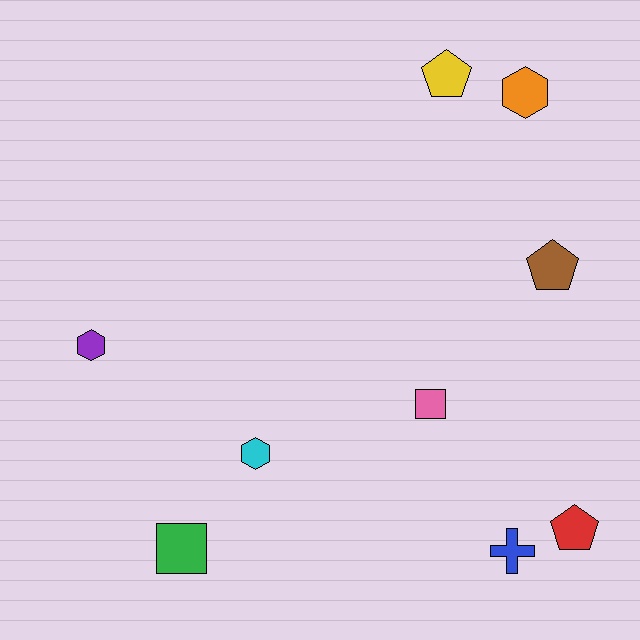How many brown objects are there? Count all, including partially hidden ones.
There is 1 brown object.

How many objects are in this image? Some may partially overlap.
There are 9 objects.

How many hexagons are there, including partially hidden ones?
There are 3 hexagons.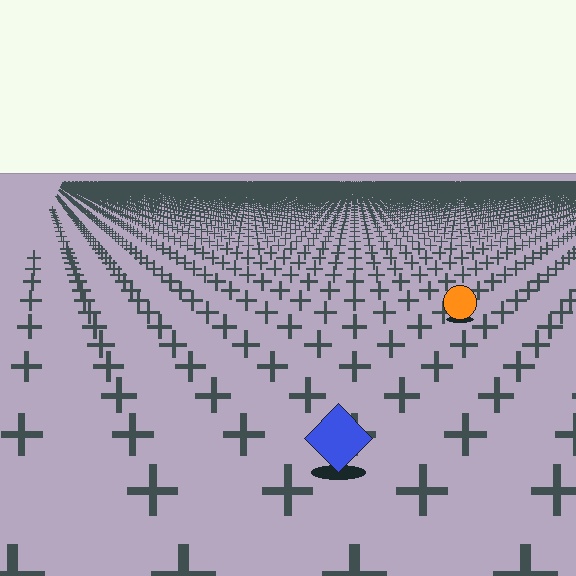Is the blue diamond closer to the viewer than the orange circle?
Yes. The blue diamond is closer — you can tell from the texture gradient: the ground texture is coarser near it.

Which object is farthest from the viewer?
The orange circle is farthest from the viewer. It appears smaller and the ground texture around it is denser.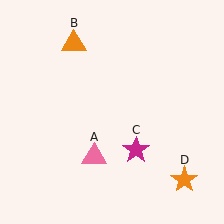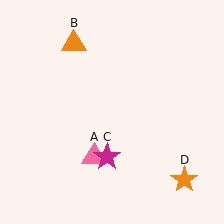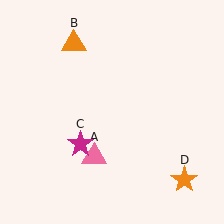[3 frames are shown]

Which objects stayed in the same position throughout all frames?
Pink triangle (object A) and orange triangle (object B) and orange star (object D) remained stationary.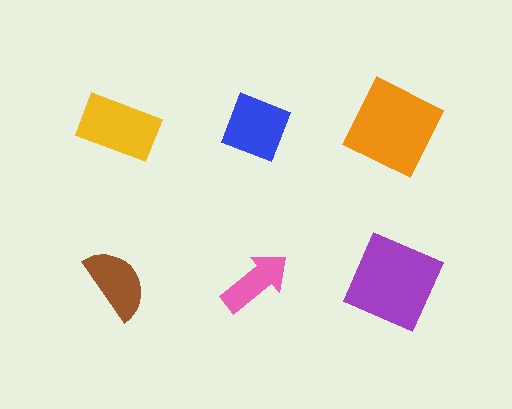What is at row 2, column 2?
A pink arrow.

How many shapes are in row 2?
3 shapes.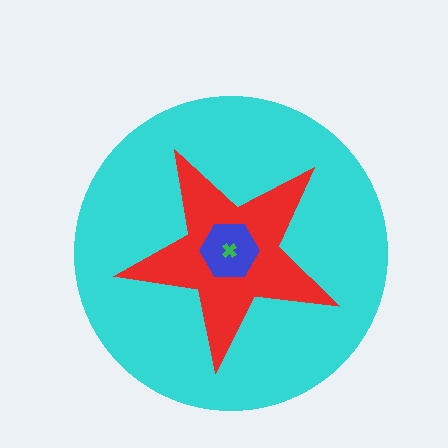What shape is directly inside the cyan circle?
The red star.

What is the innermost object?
The green cross.